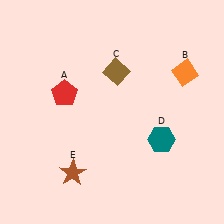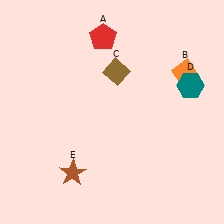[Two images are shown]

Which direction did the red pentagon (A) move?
The red pentagon (A) moved up.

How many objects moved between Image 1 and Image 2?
2 objects moved between the two images.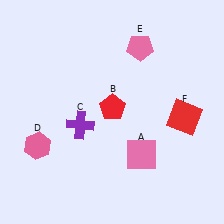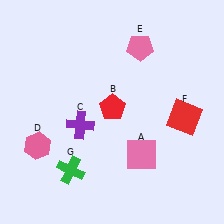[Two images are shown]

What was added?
A green cross (G) was added in Image 2.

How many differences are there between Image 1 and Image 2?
There is 1 difference between the two images.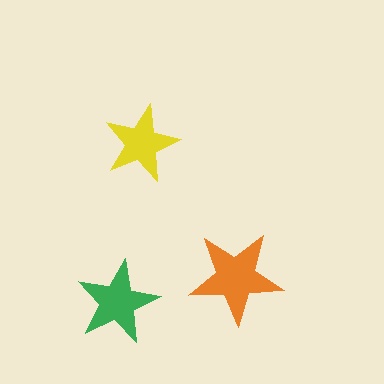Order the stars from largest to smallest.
the orange one, the green one, the yellow one.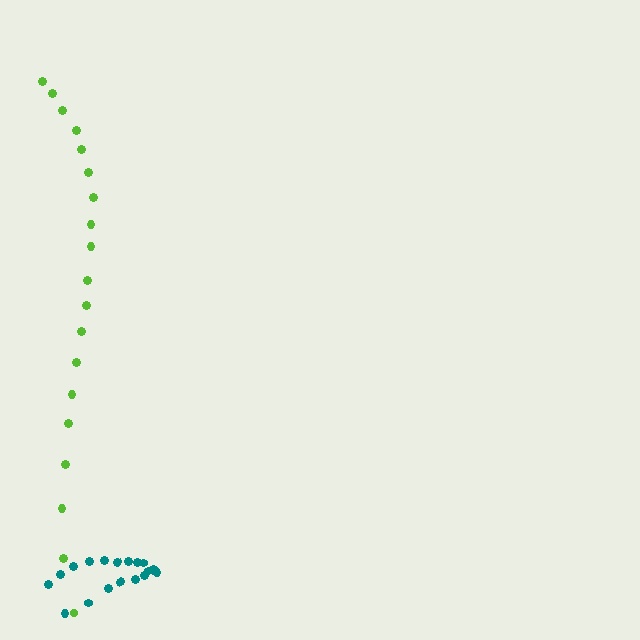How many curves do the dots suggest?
There are 2 distinct paths.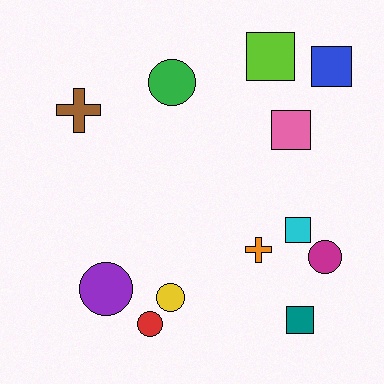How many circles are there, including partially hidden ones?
There are 5 circles.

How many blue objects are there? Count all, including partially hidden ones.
There is 1 blue object.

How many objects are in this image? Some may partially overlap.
There are 12 objects.